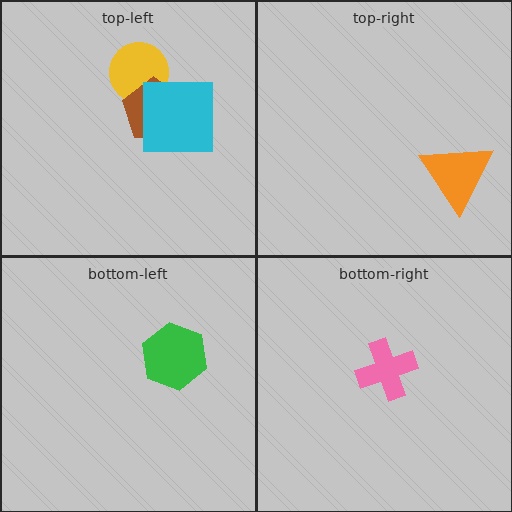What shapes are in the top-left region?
The yellow circle, the brown pentagon, the cyan square.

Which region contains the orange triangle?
The top-right region.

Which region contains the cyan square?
The top-left region.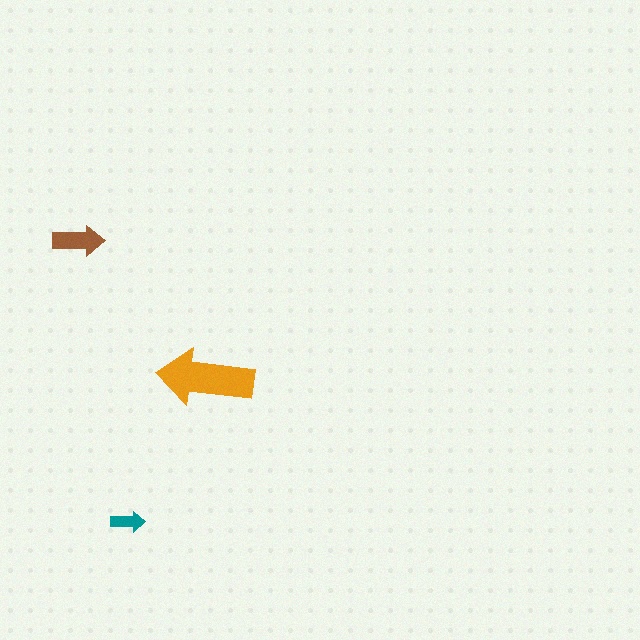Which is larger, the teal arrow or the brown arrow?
The brown one.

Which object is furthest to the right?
The orange arrow is rightmost.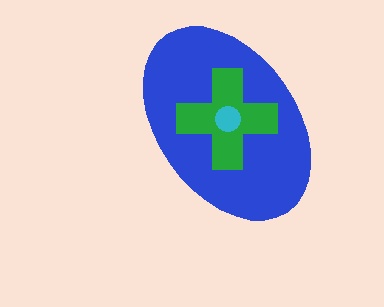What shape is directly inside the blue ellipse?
The green cross.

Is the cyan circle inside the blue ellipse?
Yes.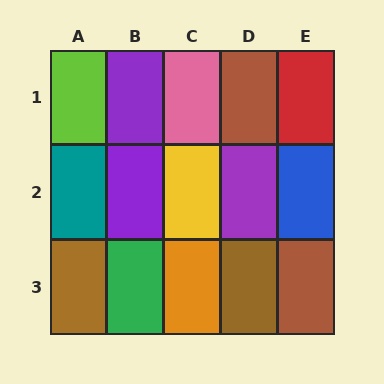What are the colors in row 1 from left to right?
Lime, purple, pink, brown, red.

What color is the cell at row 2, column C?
Yellow.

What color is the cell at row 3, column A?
Brown.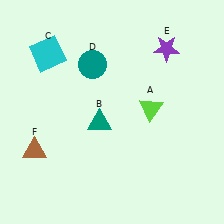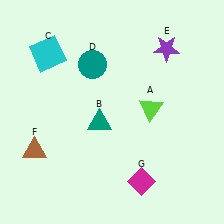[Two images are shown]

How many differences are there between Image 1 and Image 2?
There is 1 difference between the two images.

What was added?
A magenta diamond (G) was added in Image 2.